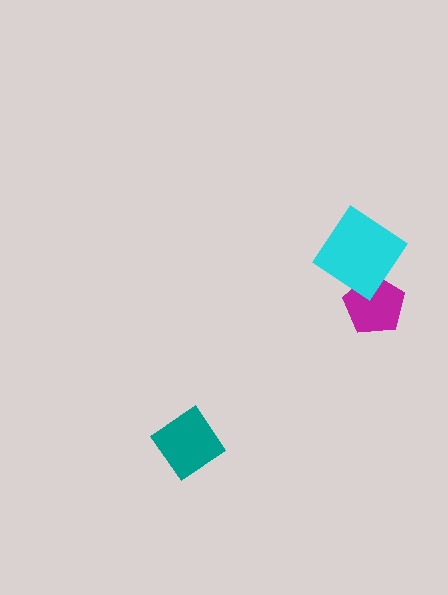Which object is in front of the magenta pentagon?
The cyan diamond is in front of the magenta pentagon.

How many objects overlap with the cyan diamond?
1 object overlaps with the cyan diamond.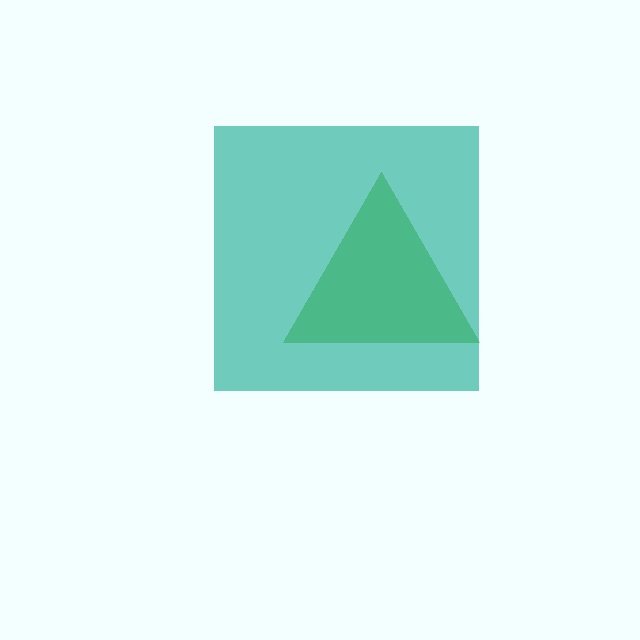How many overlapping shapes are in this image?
There are 2 overlapping shapes in the image.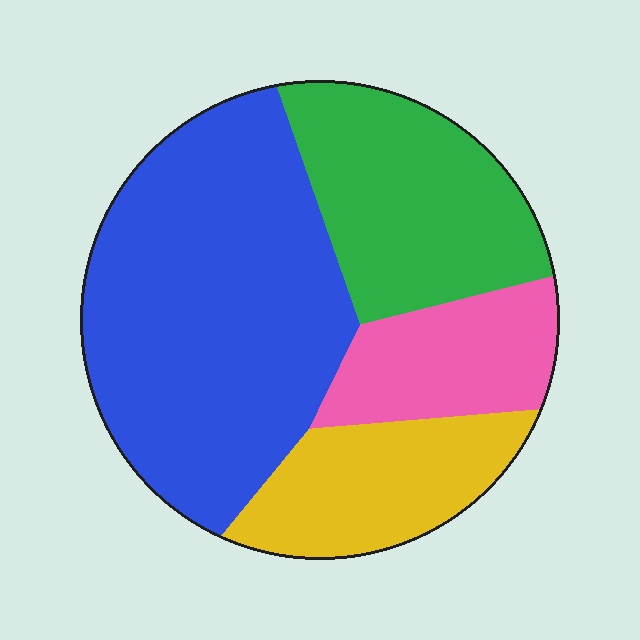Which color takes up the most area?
Blue, at roughly 45%.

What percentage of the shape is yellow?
Yellow takes up about one sixth (1/6) of the shape.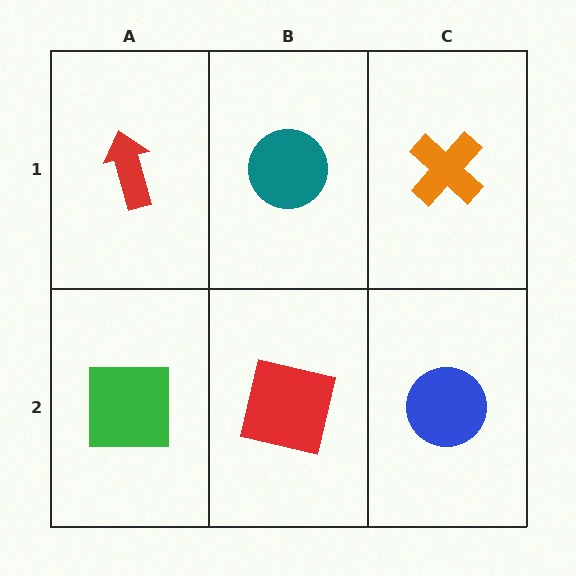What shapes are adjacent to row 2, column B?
A teal circle (row 1, column B), a green square (row 2, column A), a blue circle (row 2, column C).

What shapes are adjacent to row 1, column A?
A green square (row 2, column A), a teal circle (row 1, column B).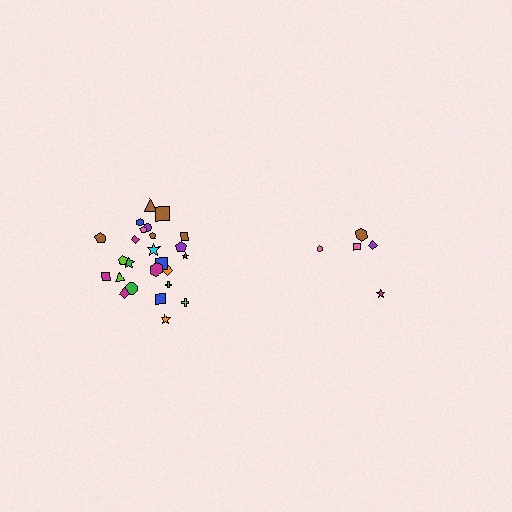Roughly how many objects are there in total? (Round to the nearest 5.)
Roughly 30 objects in total.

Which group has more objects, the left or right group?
The left group.